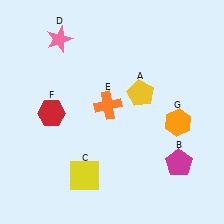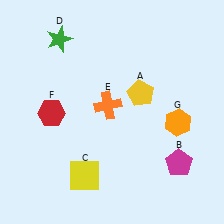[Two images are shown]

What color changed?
The star (D) changed from pink in Image 1 to green in Image 2.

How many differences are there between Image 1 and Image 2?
There is 1 difference between the two images.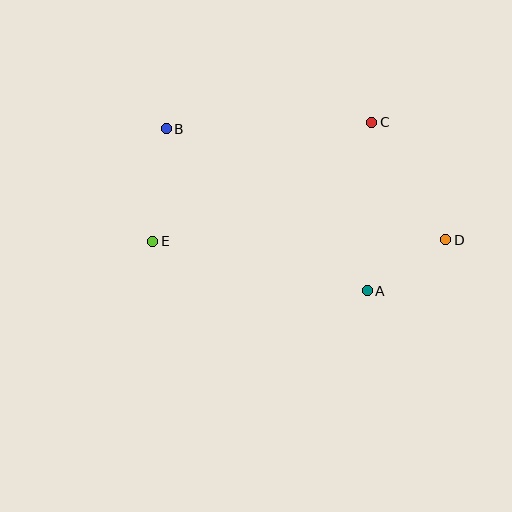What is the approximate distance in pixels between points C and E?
The distance between C and E is approximately 249 pixels.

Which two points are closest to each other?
Points A and D are closest to each other.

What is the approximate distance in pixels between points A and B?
The distance between A and B is approximately 258 pixels.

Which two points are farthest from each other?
Points B and D are farthest from each other.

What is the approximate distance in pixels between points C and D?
The distance between C and D is approximately 138 pixels.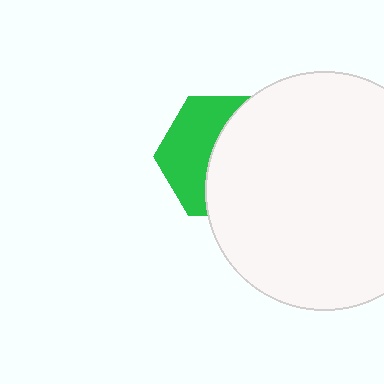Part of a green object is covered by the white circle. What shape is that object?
It is a hexagon.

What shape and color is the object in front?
The object in front is a white circle.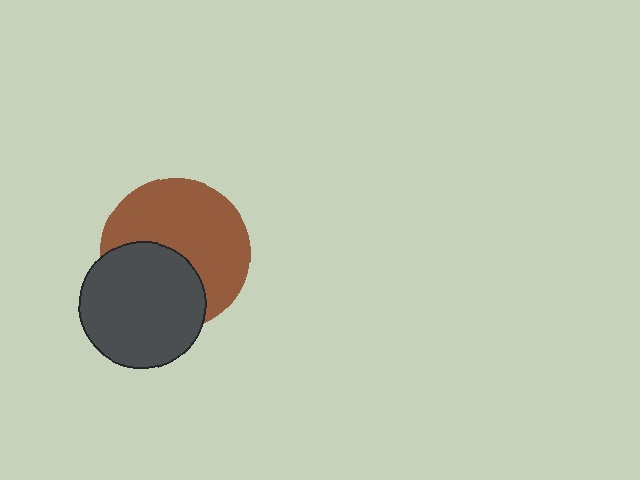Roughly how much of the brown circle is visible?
About half of it is visible (roughly 61%).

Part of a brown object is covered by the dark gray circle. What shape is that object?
It is a circle.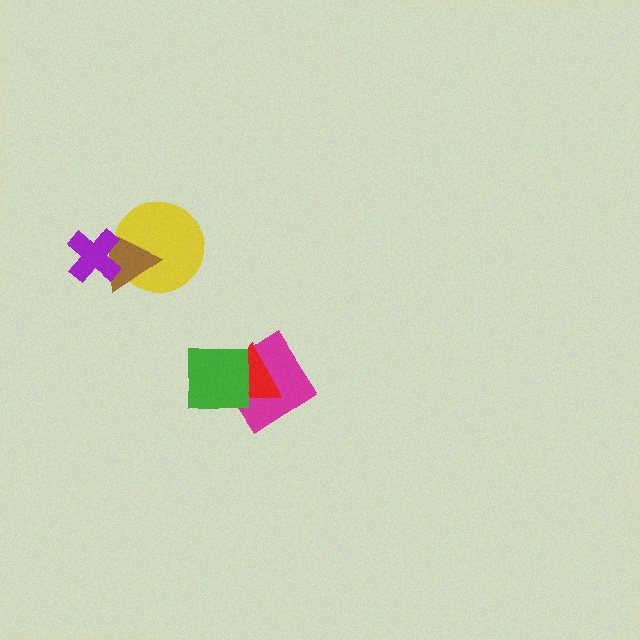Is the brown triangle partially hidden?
Yes, it is partially covered by another shape.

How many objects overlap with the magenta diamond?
2 objects overlap with the magenta diamond.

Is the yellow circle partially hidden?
Yes, it is partially covered by another shape.